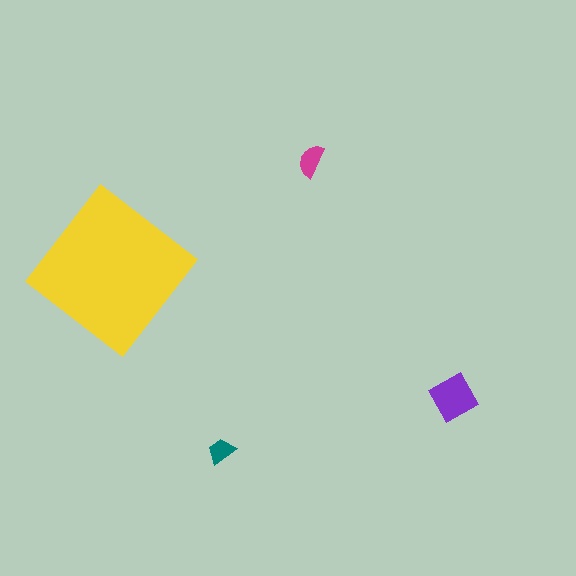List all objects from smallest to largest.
The teal trapezoid, the magenta semicircle, the purple diamond, the yellow diamond.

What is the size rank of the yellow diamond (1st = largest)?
1st.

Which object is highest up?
The magenta semicircle is topmost.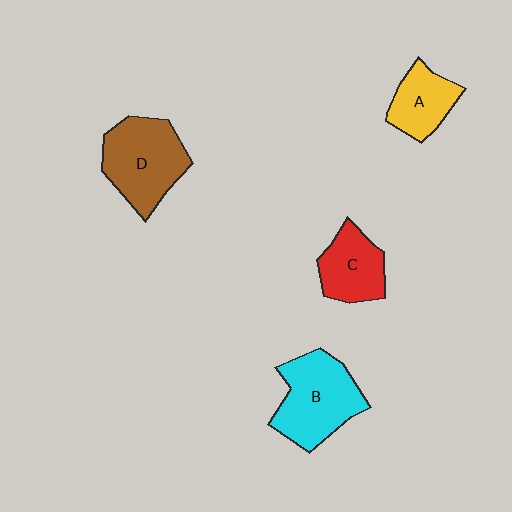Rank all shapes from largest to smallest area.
From largest to smallest: B (cyan), D (brown), C (red), A (yellow).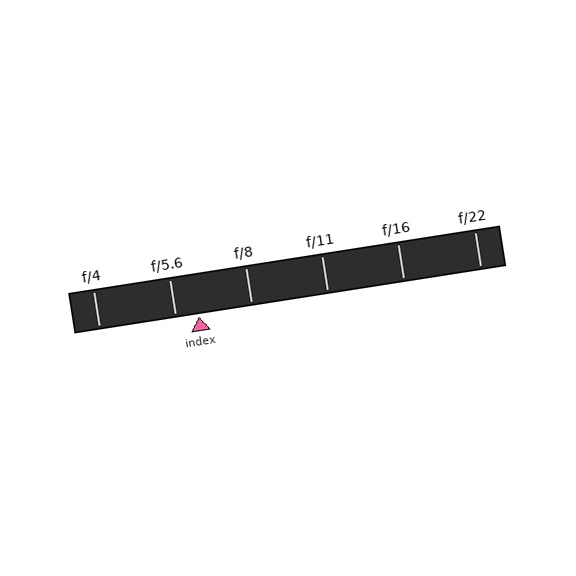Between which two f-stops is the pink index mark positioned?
The index mark is between f/5.6 and f/8.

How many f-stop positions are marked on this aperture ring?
There are 6 f-stop positions marked.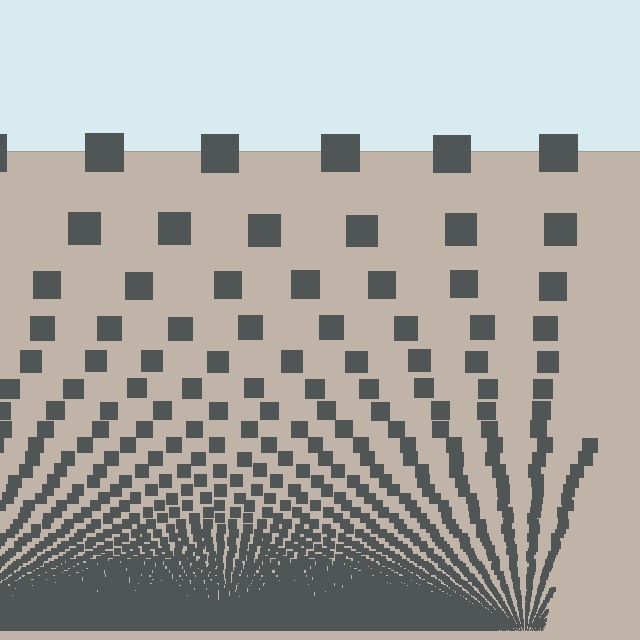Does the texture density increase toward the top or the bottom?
Density increases toward the bottom.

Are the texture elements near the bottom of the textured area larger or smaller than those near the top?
Smaller. The gradient is inverted — elements near the bottom are smaller and denser.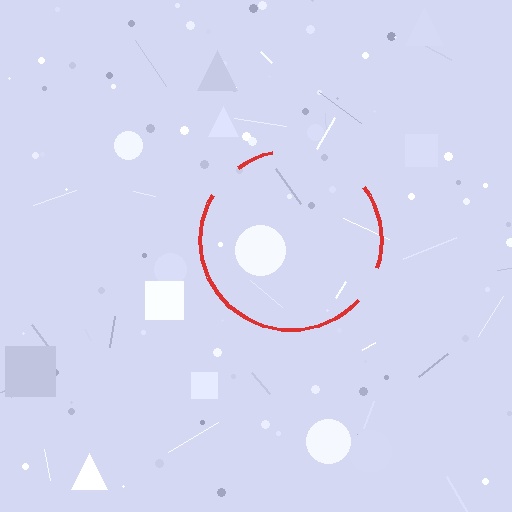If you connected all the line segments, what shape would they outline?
They would outline a circle.